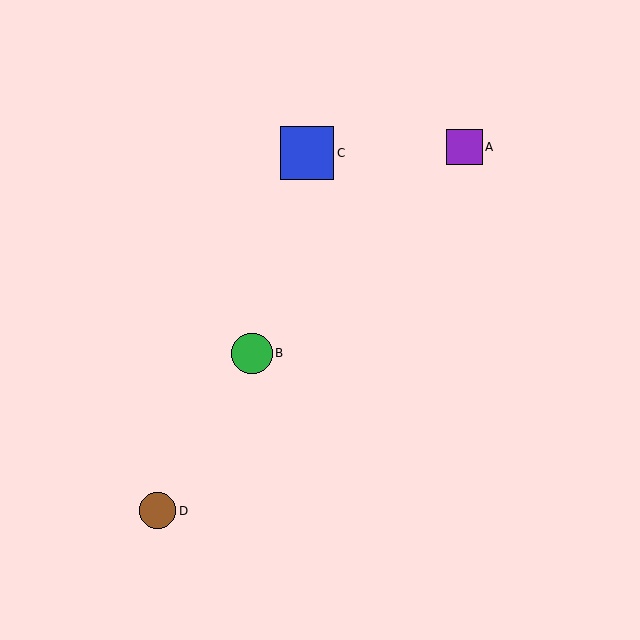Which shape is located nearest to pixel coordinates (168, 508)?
The brown circle (labeled D) at (158, 511) is nearest to that location.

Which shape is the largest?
The blue square (labeled C) is the largest.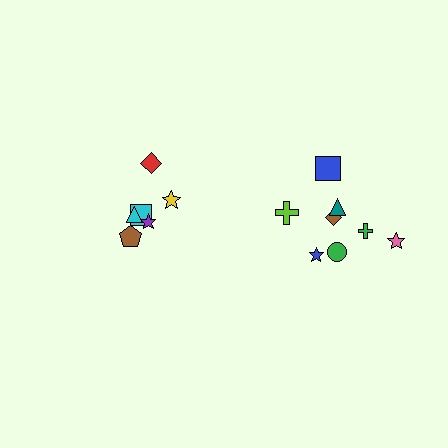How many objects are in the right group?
There are 8 objects.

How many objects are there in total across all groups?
There are 14 objects.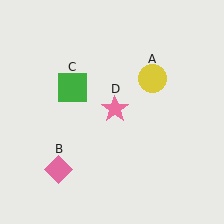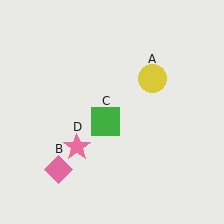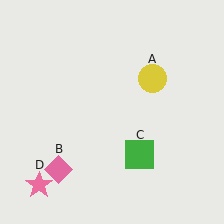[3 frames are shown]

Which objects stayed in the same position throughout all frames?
Yellow circle (object A) and pink diamond (object B) remained stationary.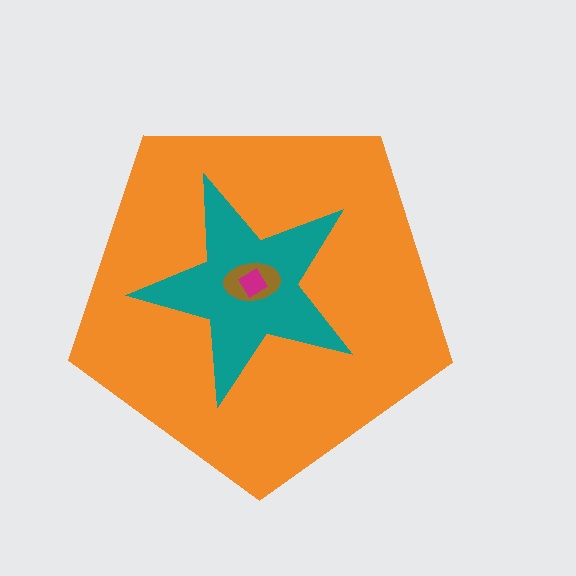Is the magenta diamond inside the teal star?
Yes.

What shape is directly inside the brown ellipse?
The magenta diamond.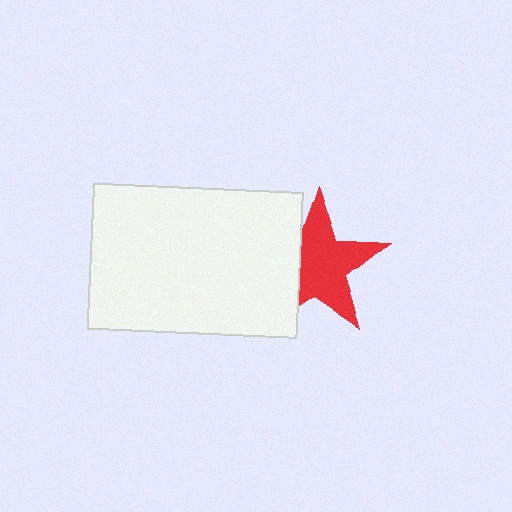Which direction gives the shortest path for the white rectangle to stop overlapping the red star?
Moving left gives the shortest separation.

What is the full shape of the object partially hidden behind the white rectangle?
The partially hidden object is a red star.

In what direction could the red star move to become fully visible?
The red star could move right. That would shift it out from behind the white rectangle entirely.